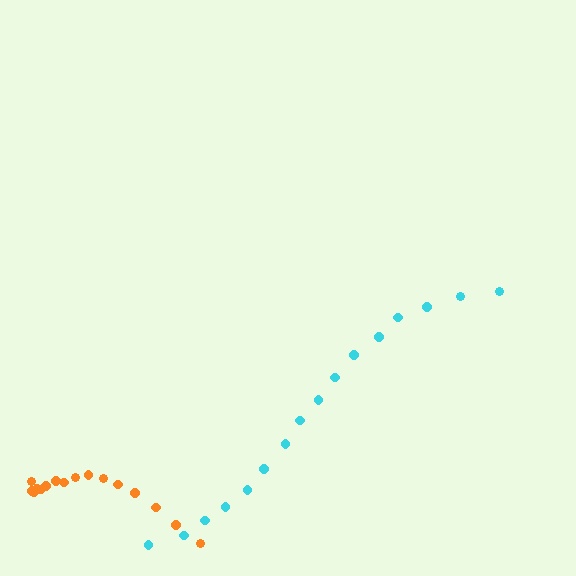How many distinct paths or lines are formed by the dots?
There are 2 distinct paths.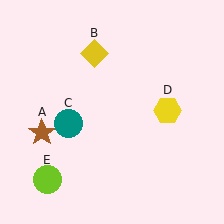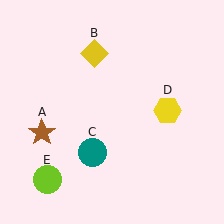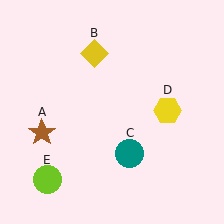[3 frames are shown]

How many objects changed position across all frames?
1 object changed position: teal circle (object C).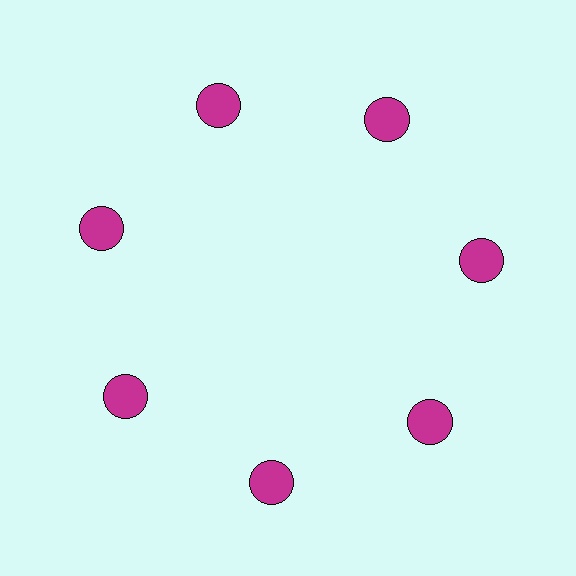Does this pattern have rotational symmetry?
Yes, this pattern has 7-fold rotational symmetry. It looks the same after rotating 51 degrees around the center.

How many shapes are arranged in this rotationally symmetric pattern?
There are 7 shapes, arranged in 7 groups of 1.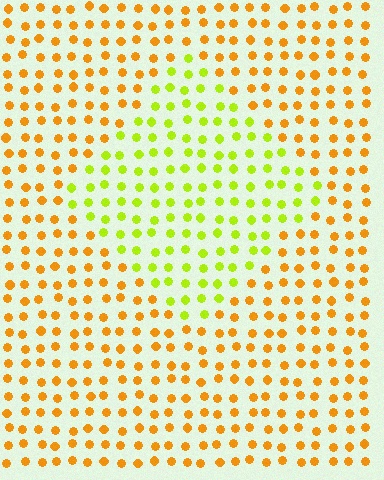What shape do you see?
I see a diamond.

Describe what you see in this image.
The image is filled with small orange elements in a uniform arrangement. A diamond-shaped region is visible where the elements are tinted to a slightly different hue, forming a subtle color boundary.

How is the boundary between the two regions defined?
The boundary is defined purely by a slight shift in hue (about 44 degrees). Spacing, size, and orientation are identical on both sides.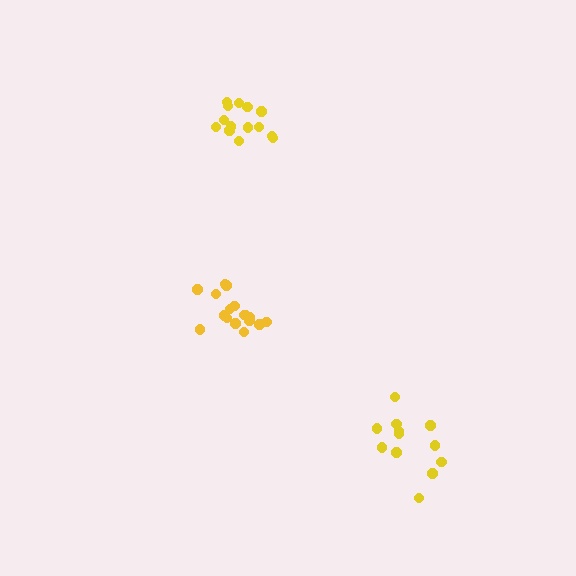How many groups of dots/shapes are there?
There are 3 groups.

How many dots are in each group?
Group 1: 12 dots, Group 2: 18 dots, Group 3: 14 dots (44 total).